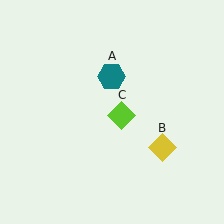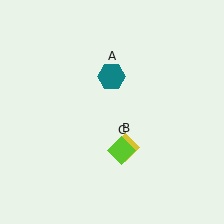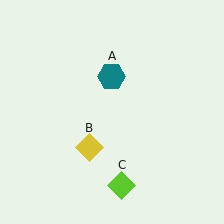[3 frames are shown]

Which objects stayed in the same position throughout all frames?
Teal hexagon (object A) remained stationary.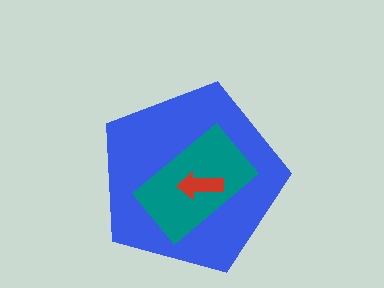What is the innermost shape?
The red arrow.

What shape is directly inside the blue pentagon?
The teal rectangle.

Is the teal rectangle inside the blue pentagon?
Yes.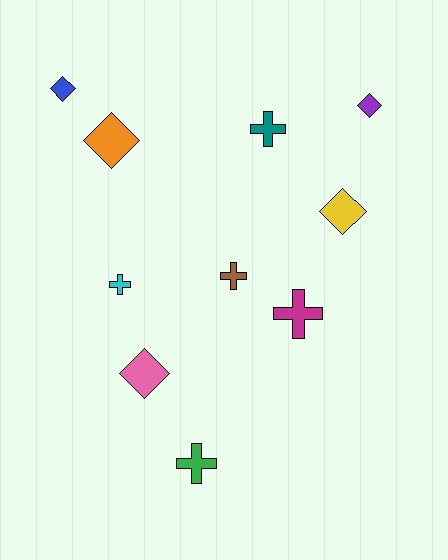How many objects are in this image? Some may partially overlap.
There are 10 objects.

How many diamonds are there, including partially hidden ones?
There are 5 diamonds.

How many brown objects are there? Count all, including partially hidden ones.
There is 1 brown object.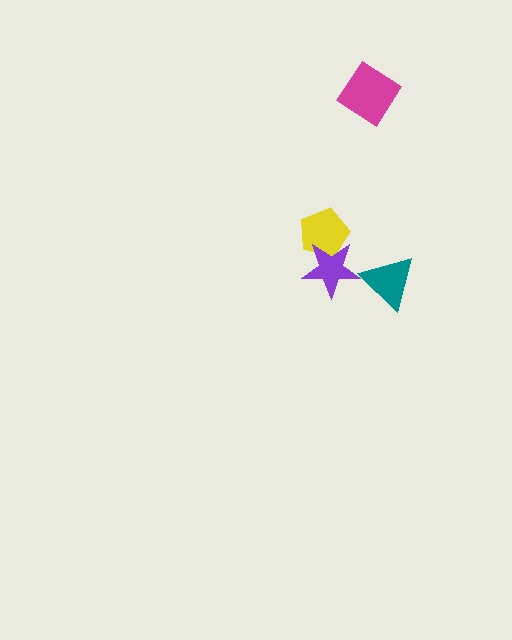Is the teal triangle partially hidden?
No, no other shape covers it.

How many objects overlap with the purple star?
1 object overlaps with the purple star.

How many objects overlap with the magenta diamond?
0 objects overlap with the magenta diamond.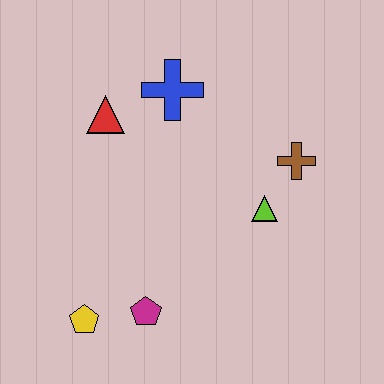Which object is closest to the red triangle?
The blue cross is closest to the red triangle.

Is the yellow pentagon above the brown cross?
No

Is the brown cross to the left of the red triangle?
No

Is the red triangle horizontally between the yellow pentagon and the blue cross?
Yes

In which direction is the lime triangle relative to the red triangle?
The lime triangle is to the right of the red triangle.